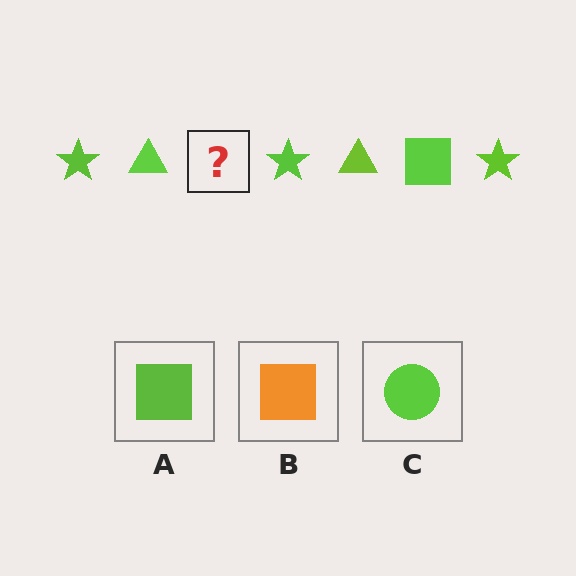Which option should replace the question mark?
Option A.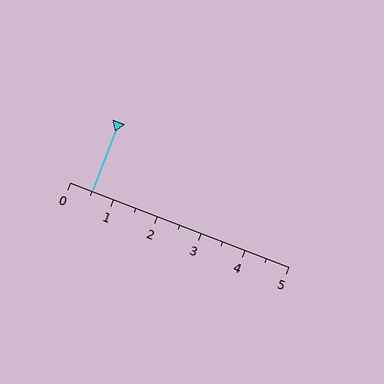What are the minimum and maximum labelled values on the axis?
The axis runs from 0 to 5.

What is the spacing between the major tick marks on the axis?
The major ticks are spaced 1 apart.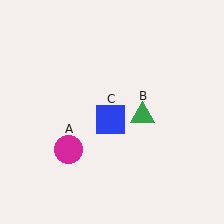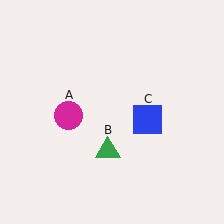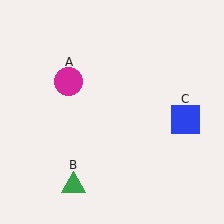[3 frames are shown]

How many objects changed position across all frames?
3 objects changed position: magenta circle (object A), green triangle (object B), blue square (object C).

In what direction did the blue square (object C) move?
The blue square (object C) moved right.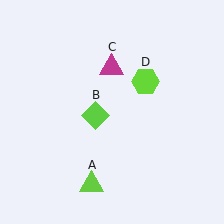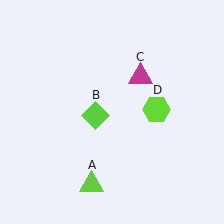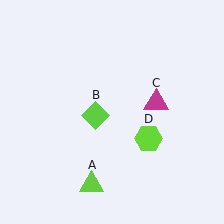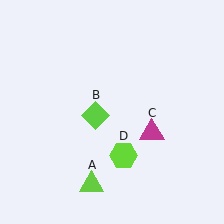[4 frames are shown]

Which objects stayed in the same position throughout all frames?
Lime triangle (object A) and lime diamond (object B) remained stationary.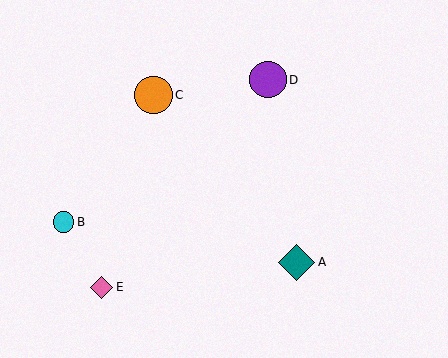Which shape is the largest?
The orange circle (labeled C) is the largest.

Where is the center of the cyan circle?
The center of the cyan circle is at (64, 222).